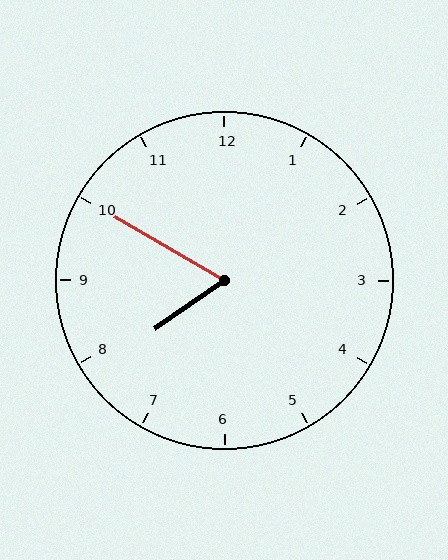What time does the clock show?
7:50.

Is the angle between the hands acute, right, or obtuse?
It is acute.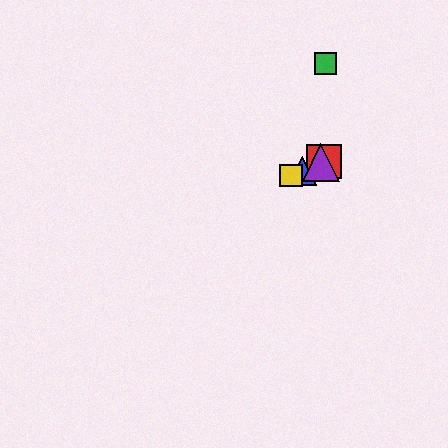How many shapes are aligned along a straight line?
4 shapes (the red square, the blue triangle, the yellow square, the purple triangle) are aligned along a straight line.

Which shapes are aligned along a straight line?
The red square, the blue triangle, the yellow square, the purple triangle are aligned along a straight line.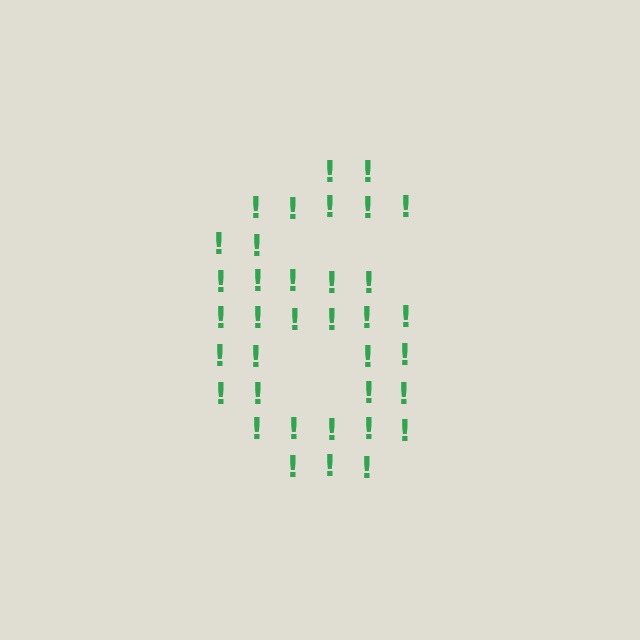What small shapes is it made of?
It is made of small exclamation marks.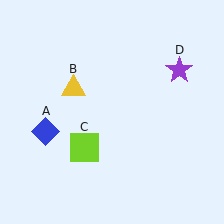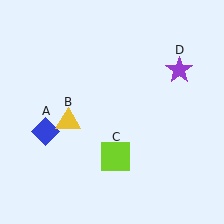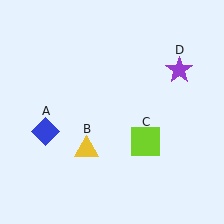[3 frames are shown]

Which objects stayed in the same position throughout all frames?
Blue diamond (object A) and purple star (object D) remained stationary.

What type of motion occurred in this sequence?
The yellow triangle (object B), lime square (object C) rotated counterclockwise around the center of the scene.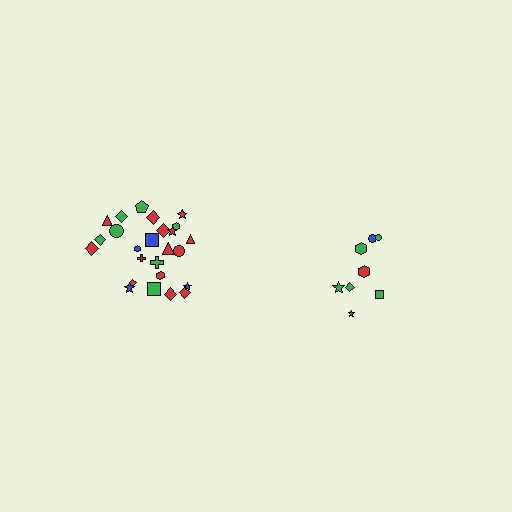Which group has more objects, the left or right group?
The left group.